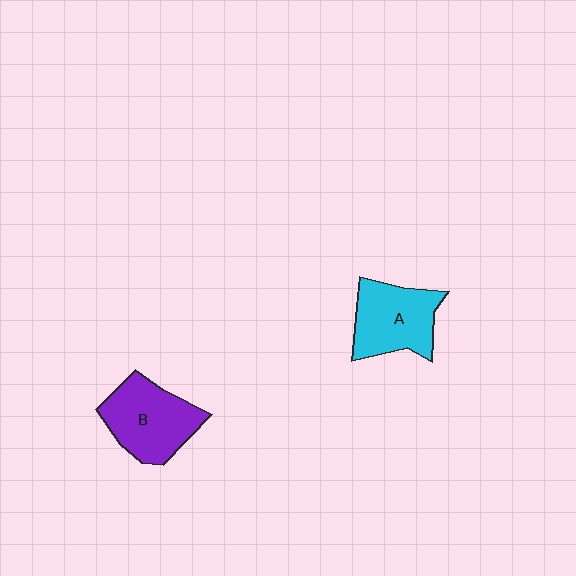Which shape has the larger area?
Shape B (purple).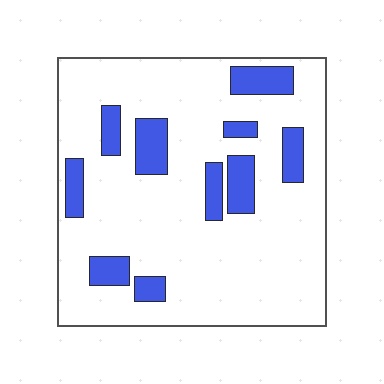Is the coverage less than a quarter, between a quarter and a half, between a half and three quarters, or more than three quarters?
Less than a quarter.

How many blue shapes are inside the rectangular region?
10.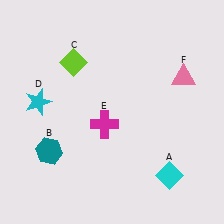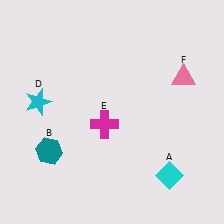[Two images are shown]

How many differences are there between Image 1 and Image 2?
There is 1 difference between the two images.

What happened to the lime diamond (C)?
The lime diamond (C) was removed in Image 2. It was in the top-left area of Image 1.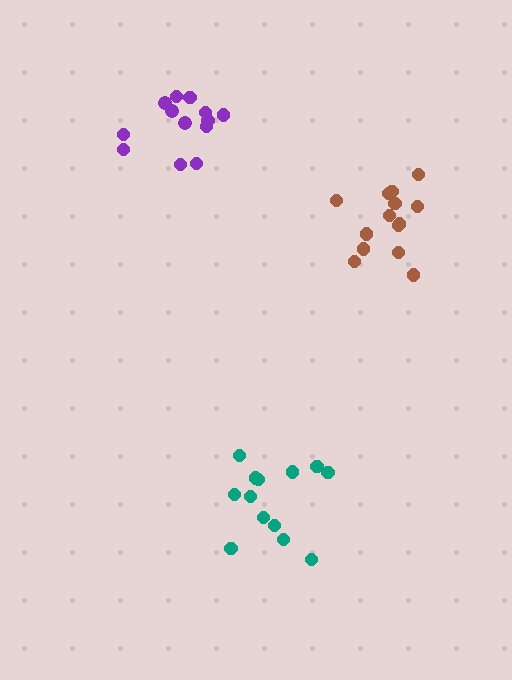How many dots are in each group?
Group 1: 13 dots, Group 2: 14 dots, Group 3: 13 dots (40 total).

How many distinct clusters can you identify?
There are 3 distinct clusters.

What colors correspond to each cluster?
The clusters are colored: teal, brown, purple.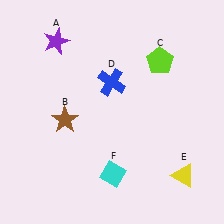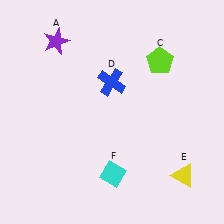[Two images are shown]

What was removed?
The brown star (B) was removed in Image 2.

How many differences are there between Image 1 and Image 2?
There is 1 difference between the two images.